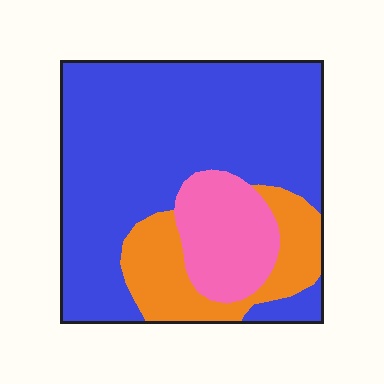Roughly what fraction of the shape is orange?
Orange covers around 20% of the shape.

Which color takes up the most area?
Blue, at roughly 65%.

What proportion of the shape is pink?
Pink takes up about one sixth (1/6) of the shape.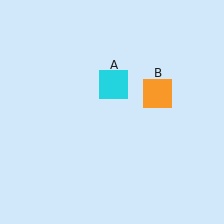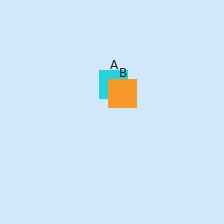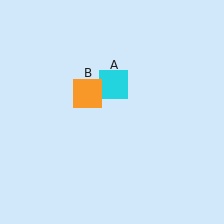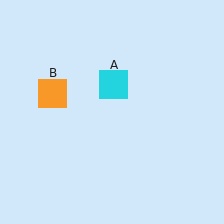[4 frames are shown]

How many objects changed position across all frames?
1 object changed position: orange square (object B).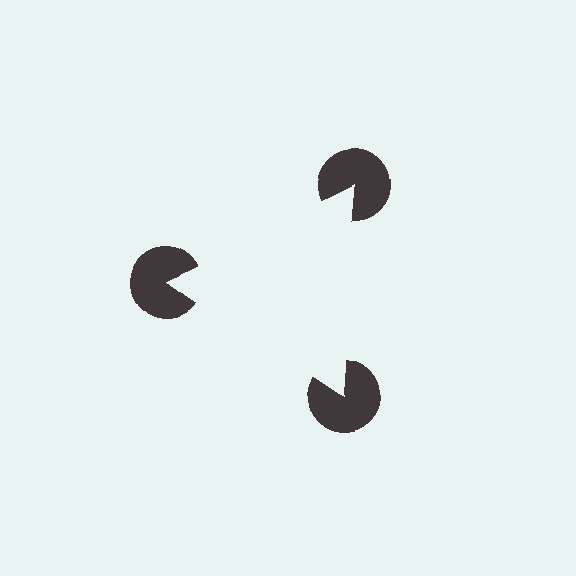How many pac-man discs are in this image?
There are 3 — one at each vertex of the illusory triangle.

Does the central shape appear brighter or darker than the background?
It typically appears slightly brighter than the background, even though no actual brightness change is drawn.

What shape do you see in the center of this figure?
An illusory triangle — its edges are inferred from the aligned wedge cuts in the pac-man discs, not physically drawn.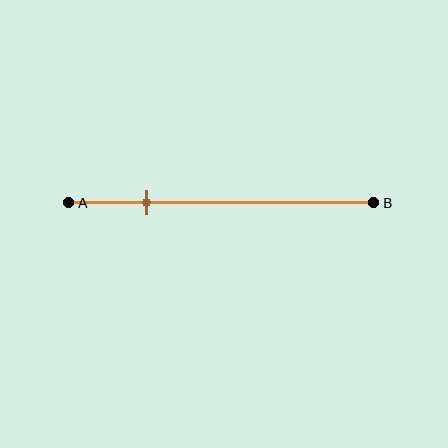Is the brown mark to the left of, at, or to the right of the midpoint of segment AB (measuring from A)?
The brown mark is to the left of the midpoint of segment AB.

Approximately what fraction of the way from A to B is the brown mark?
The brown mark is approximately 25% of the way from A to B.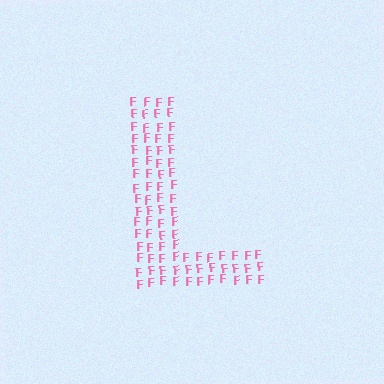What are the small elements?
The small elements are letter F's.